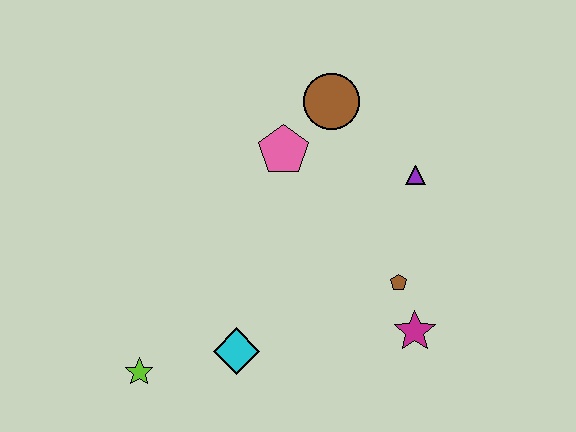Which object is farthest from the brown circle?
The lime star is farthest from the brown circle.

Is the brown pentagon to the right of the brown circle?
Yes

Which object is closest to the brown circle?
The pink pentagon is closest to the brown circle.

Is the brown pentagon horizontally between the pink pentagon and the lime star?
No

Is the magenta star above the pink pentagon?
No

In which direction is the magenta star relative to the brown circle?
The magenta star is below the brown circle.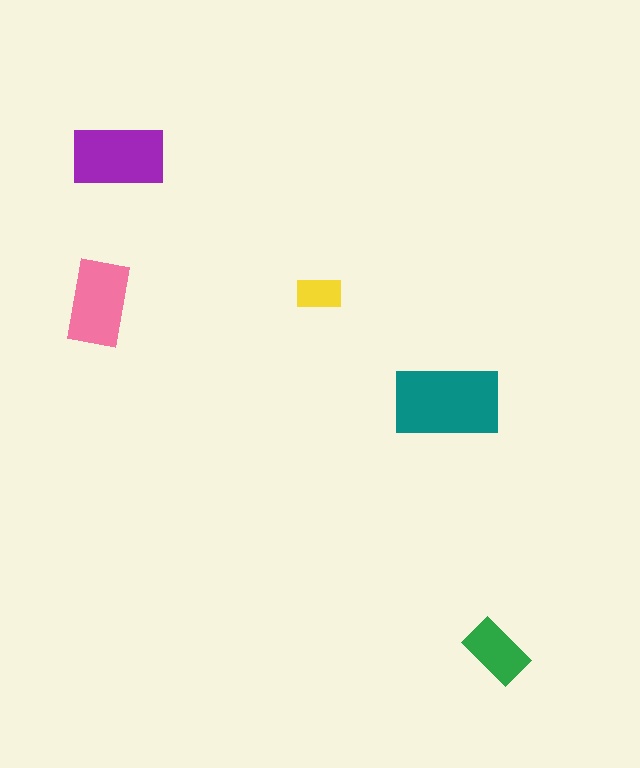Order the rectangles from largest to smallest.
the teal one, the purple one, the pink one, the green one, the yellow one.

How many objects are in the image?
There are 5 objects in the image.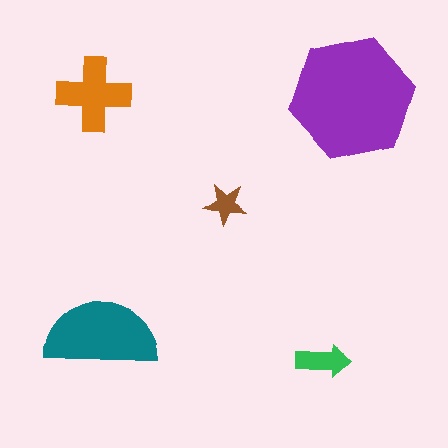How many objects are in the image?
There are 5 objects in the image.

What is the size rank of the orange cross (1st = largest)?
3rd.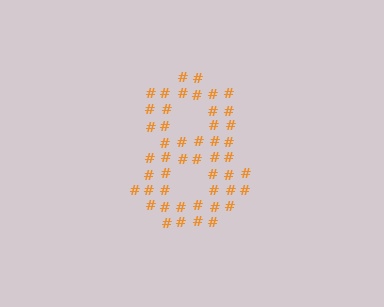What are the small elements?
The small elements are hash symbols.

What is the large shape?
The large shape is the digit 8.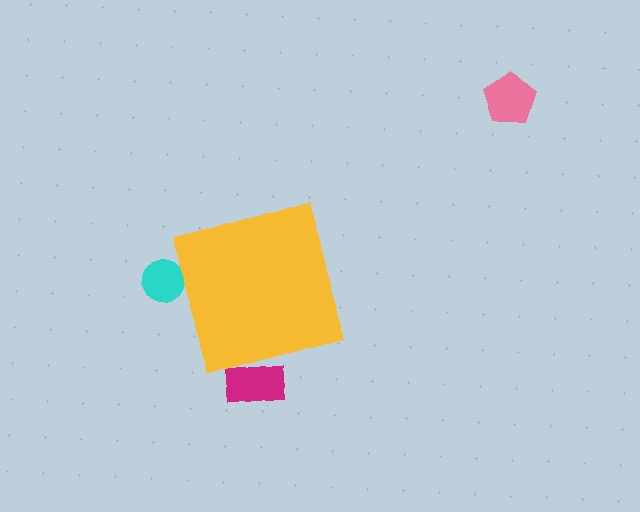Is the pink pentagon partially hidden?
No, the pink pentagon is fully visible.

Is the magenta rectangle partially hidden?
Yes, the magenta rectangle is partially hidden behind the yellow diamond.